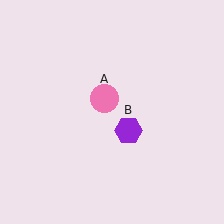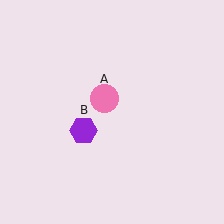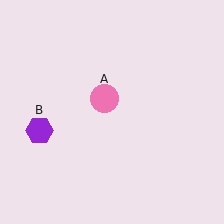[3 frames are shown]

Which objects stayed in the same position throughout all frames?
Pink circle (object A) remained stationary.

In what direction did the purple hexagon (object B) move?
The purple hexagon (object B) moved left.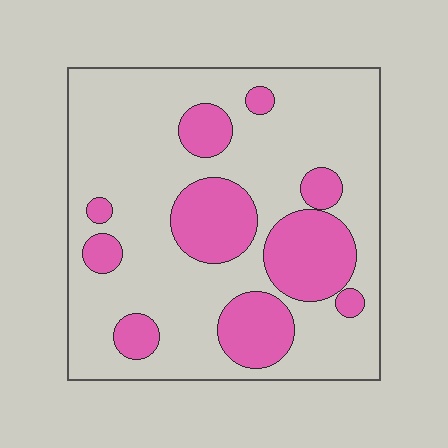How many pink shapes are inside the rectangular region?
10.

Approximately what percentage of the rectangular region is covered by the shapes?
Approximately 25%.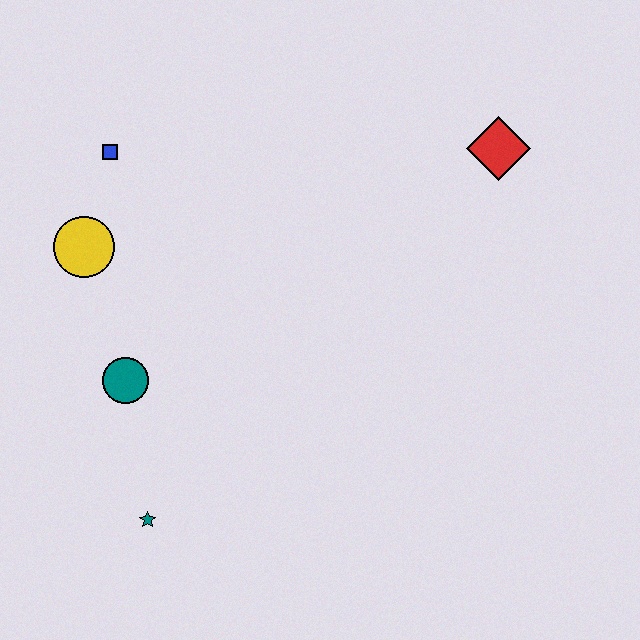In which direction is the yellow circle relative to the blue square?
The yellow circle is below the blue square.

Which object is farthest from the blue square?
The red diamond is farthest from the blue square.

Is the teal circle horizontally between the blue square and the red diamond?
Yes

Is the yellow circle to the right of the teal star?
No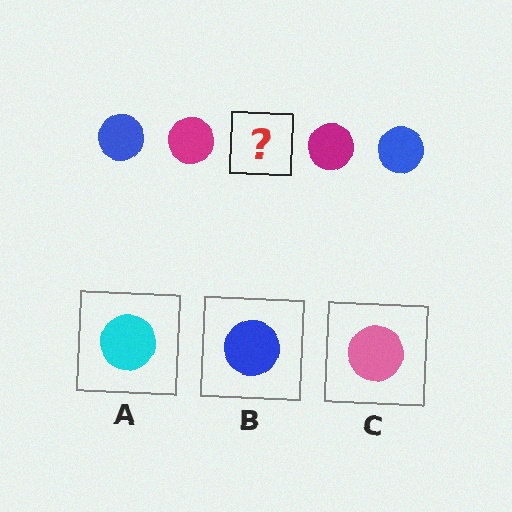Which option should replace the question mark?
Option B.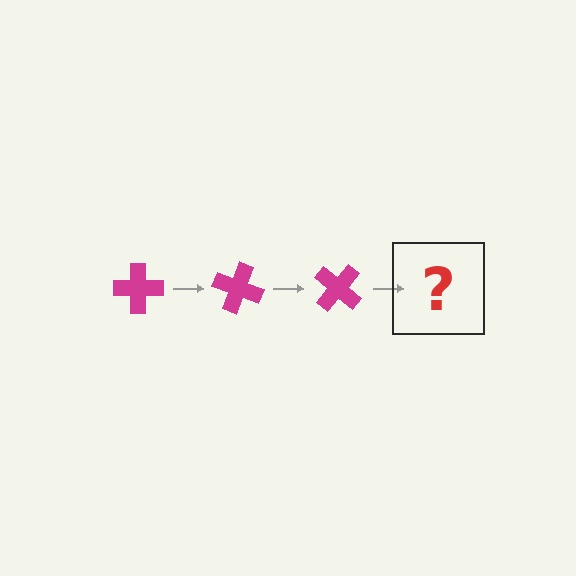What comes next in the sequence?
The next element should be a magenta cross rotated 60 degrees.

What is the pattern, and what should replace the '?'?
The pattern is that the cross rotates 20 degrees each step. The '?' should be a magenta cross rotated 60 degrees.